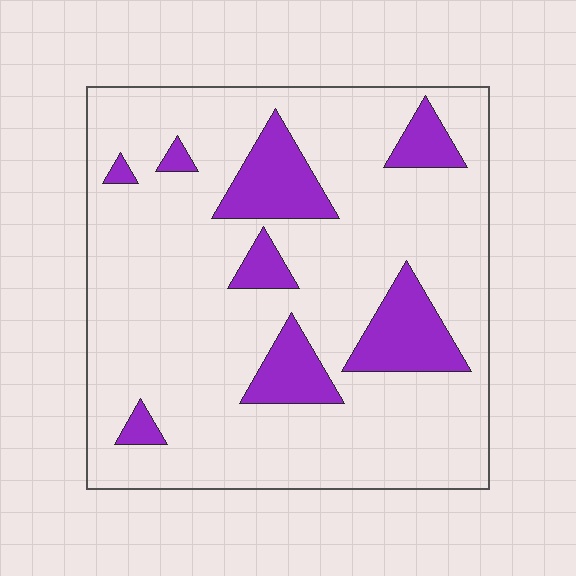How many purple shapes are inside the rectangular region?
8.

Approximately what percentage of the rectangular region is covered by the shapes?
Approximately 15%.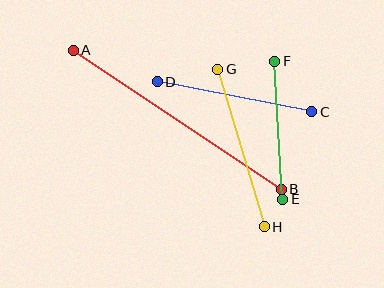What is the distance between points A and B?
The distance is approximately 250 pixels.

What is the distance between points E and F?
The distance is approximately 138 pixels.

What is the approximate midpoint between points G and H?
The midpoint is at approximately (241, 148) pixels.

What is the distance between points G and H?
The distance is approximately 164 pixels.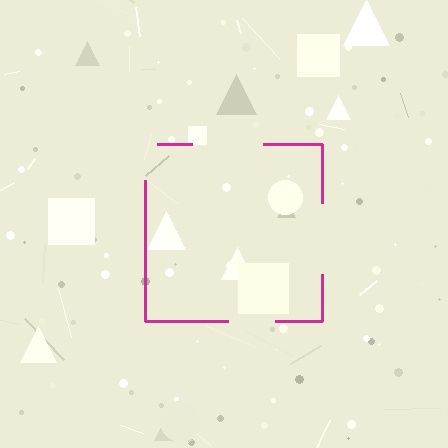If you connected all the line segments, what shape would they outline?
They would outline a square.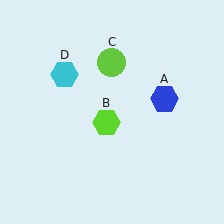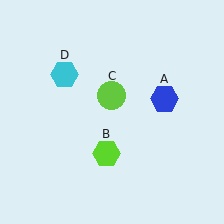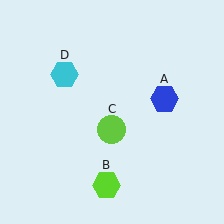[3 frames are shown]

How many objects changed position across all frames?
2 objects changed position: lime hexagon (object B), lime circle (object C).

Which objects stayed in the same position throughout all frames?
Blue hexagon (object A) and cyan hexagon (object D) remained stationary.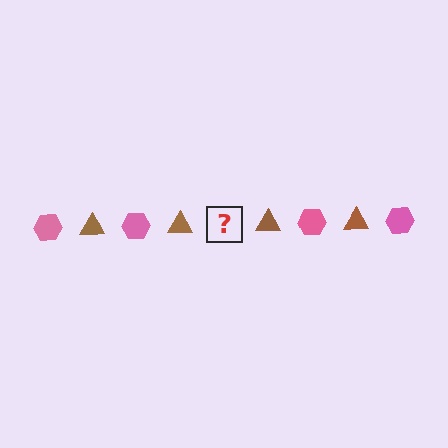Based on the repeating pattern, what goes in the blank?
The blank should be a pink hexagon.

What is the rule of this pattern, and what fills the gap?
The rule is that the pattern alternates between pink hexagon and brown triangle. The gap should be filled with a pink hexagon.